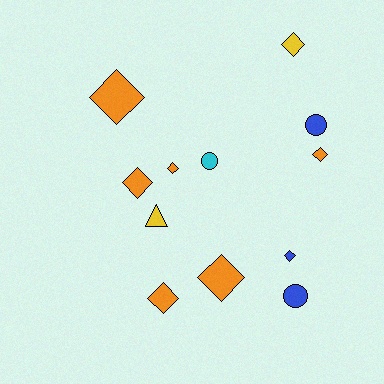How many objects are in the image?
There are 12 objects.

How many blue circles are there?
There are 2 blue circles.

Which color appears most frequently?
Orange, with 6 objects.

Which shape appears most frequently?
Diamond, with 8 objects.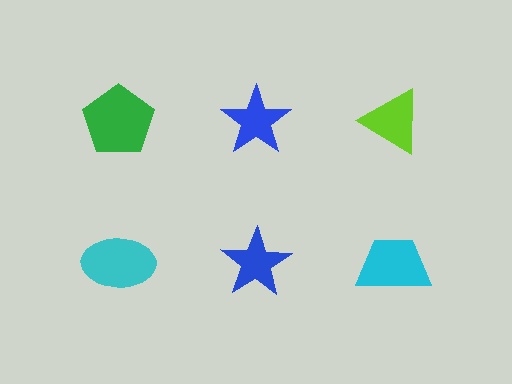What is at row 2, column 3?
A cyan trapezoid.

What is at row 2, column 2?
A blue star.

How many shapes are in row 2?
3 shapes.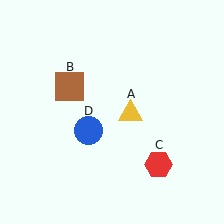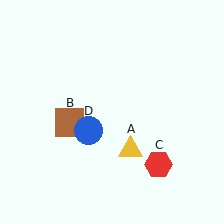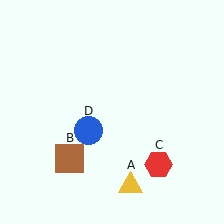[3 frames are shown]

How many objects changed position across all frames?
2 objects changed position: yellow triangle (object A), brown square (object B).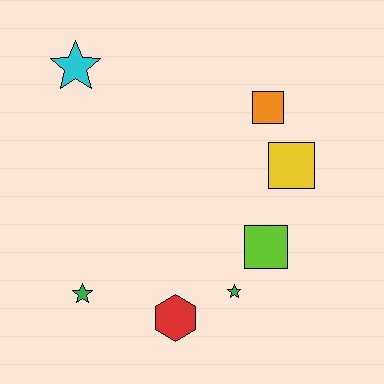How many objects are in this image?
There are 7 objects.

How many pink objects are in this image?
There are no pink objects.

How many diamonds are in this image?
There are no diamonds.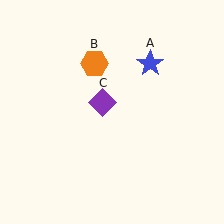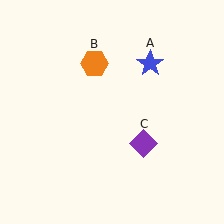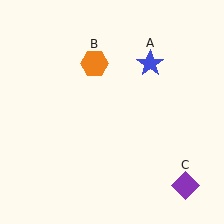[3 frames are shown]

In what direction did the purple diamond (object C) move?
The purple diamond (object C) moved down and to the right.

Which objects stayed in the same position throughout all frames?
Blue star (object A) and orange hexagon (object B) remained stationary.